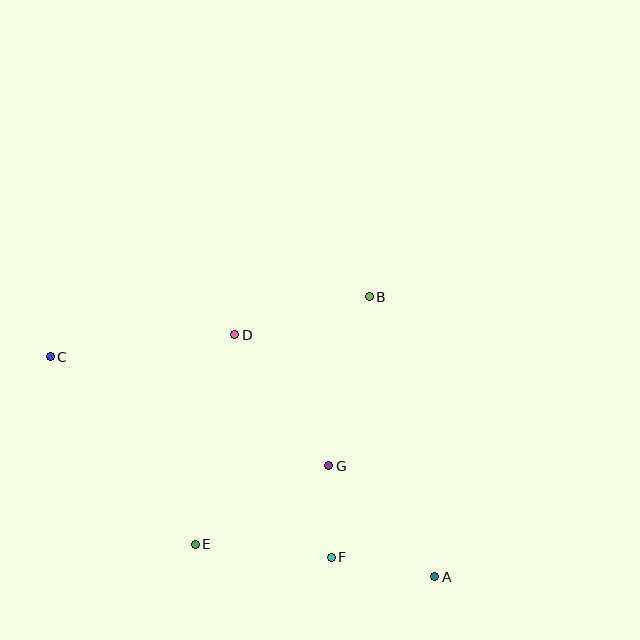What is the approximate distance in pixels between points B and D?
The distance between B and D is approximately 140 pixels.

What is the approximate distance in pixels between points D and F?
The distance between D and F is approximately 243 pixels.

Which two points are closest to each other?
Points F and G are closest to each other.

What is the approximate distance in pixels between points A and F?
The distance between A and F is approximately 105 pixels.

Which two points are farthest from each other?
Points A and C are farthest from each other.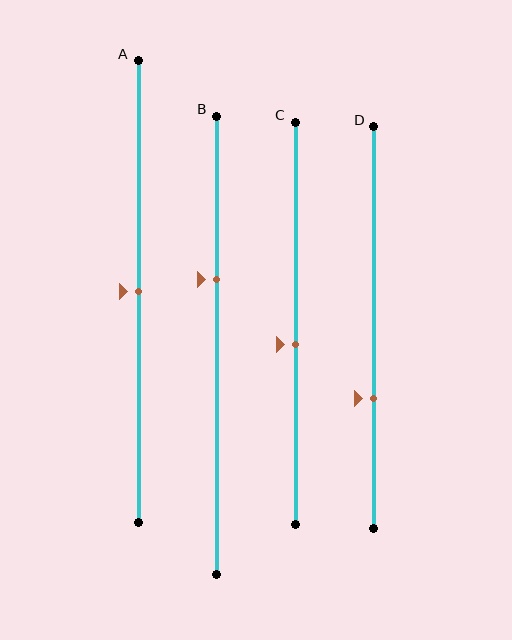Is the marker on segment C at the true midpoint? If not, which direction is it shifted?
No, the marker on segment C is shifted downward by about 5% of the segment length.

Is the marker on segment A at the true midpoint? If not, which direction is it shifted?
Yes, the marker on segment A is at the true midpoint.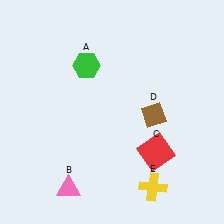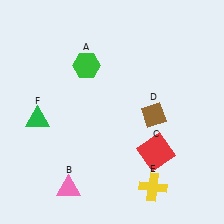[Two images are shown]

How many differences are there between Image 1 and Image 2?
There is 1 difference between the two images.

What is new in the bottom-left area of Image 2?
A green triangle (F) was added in the bottom-left area of Image 2.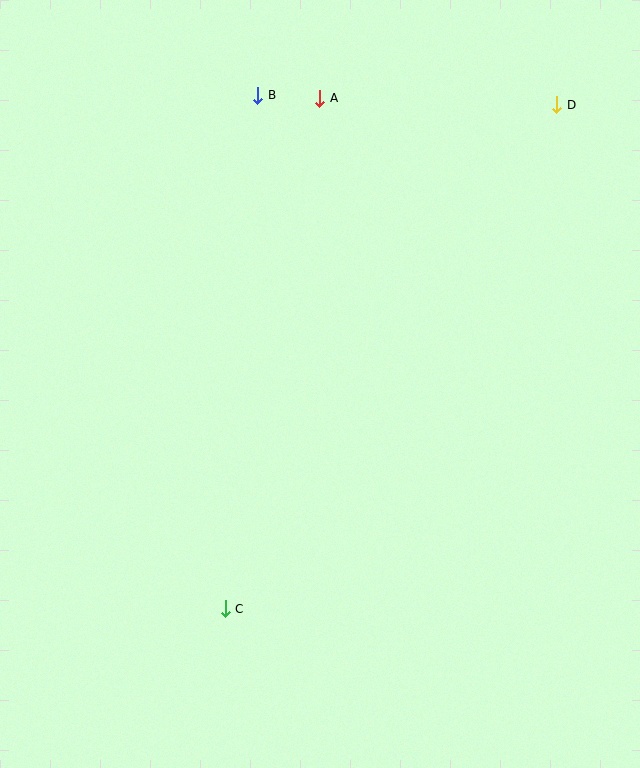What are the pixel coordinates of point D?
Point D is at (557, 105).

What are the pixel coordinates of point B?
Point B is at (258, 95).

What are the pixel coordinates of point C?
Point C is at (225, 609).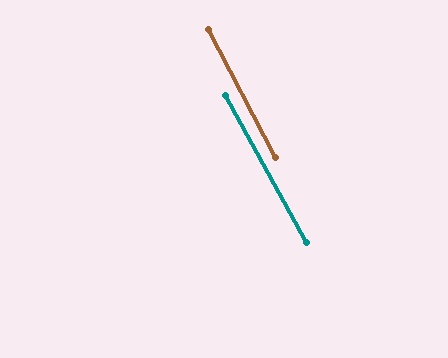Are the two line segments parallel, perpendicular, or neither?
Parallel — their directions differ by only 1.4°.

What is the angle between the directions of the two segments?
Approximately 1 degree.